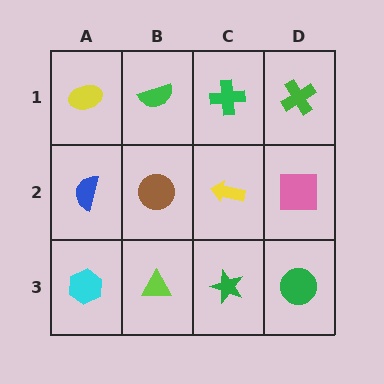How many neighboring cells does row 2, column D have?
3.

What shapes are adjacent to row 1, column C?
A yellow arrow (row 2, column C), a green semicircle (row 1, column B), a green cross (row 1, column D).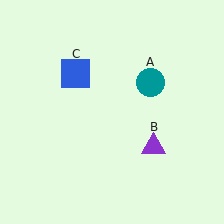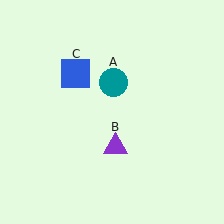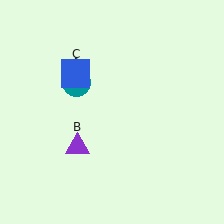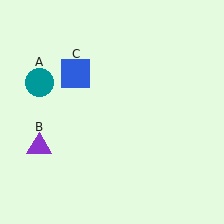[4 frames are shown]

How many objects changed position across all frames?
2 objects changed position: teal circle (object A), purple triangle (object B).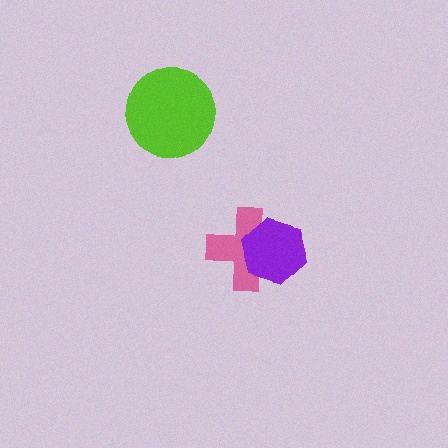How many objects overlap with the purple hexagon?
1 object overlaps with the purple hexagon.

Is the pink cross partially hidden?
Yes, it is partially covered by another shape.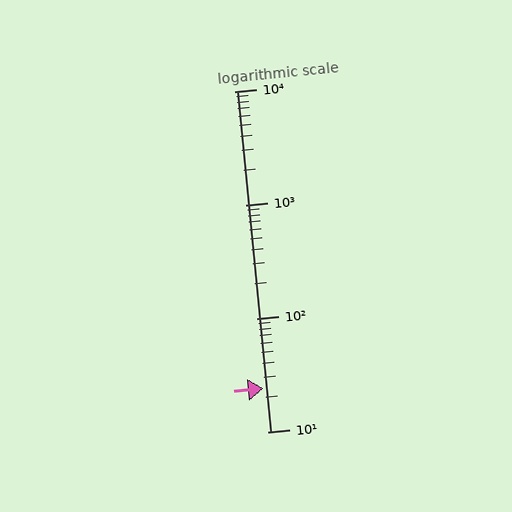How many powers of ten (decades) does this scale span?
The scale spans 3 decades, from 10 to 10000.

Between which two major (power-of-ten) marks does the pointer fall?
The pointer is between 10 and 100.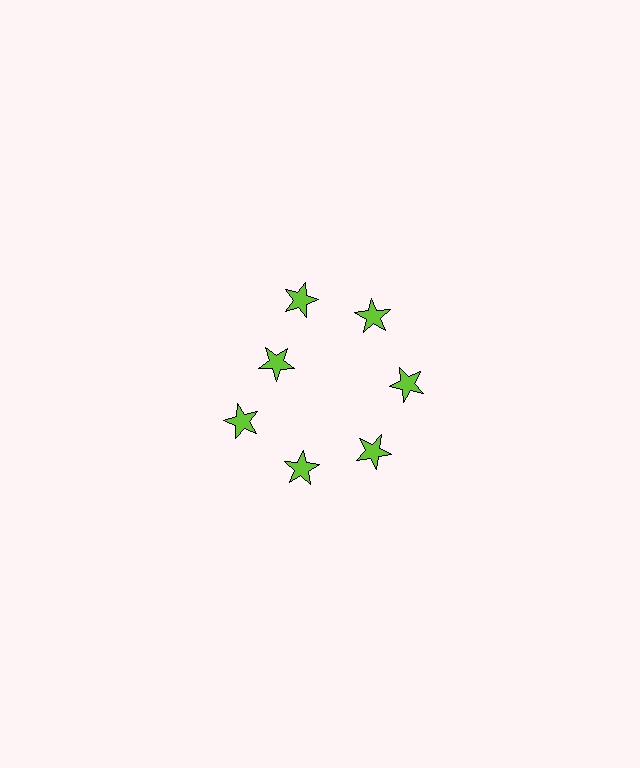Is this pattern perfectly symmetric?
No. The 7 lime stars are arranged in a ring, but one element near the 10 o'clock position is pulled inward toward the center, breaking the 7-fold rotational symmetry.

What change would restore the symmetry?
The symmetry would be restored by moving it outward, back onto the ring so that all 7 stars sit at equal angles and equal distance from the center.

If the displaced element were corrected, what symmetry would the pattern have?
It would have 7-fold rotational symmetry — the pattern would map onto itself every 51 degrees.